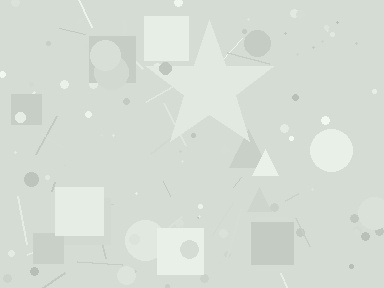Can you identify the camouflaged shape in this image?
The camouflaged shape is a star.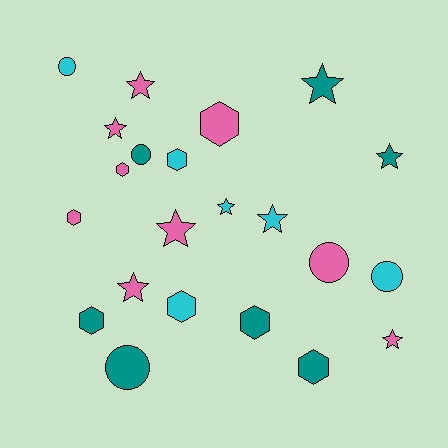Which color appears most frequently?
Pink, with 9 objects.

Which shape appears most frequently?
Star, with 9 objects.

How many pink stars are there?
There are 5 pink stars.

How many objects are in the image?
There are 22 objects.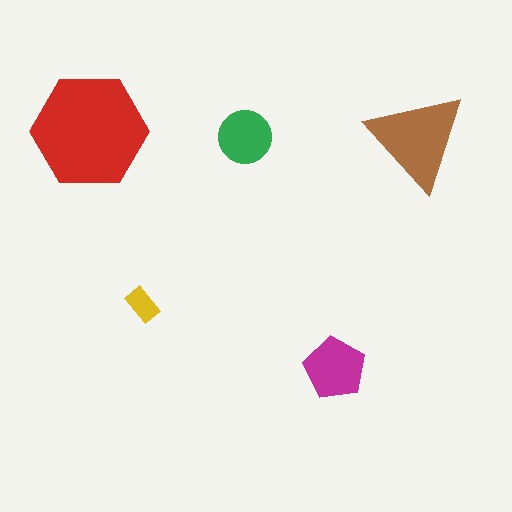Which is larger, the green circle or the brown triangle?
The brown triangle.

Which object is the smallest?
The yellow rectangle.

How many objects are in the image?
There are 5 objects in the image.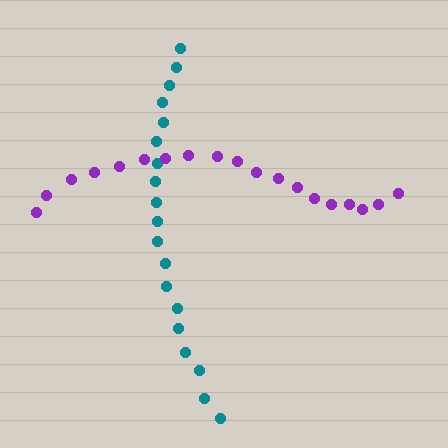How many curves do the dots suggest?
There are 2 distinct paths.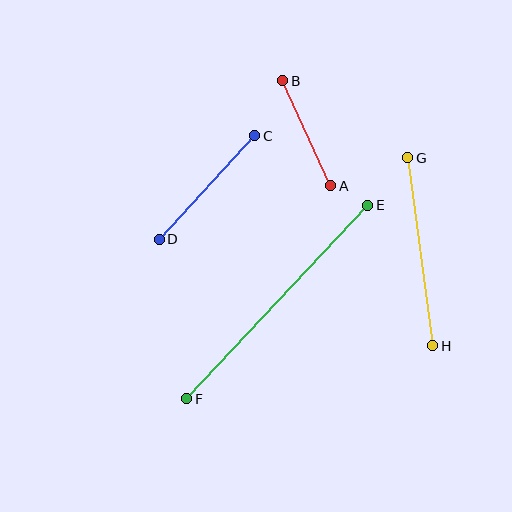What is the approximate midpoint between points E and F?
The midpoint is at approximately (277, 302) pixels.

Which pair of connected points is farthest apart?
Points E and F are farthest apart.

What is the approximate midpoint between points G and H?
The midpoint is at approximately (420, 252) pixels.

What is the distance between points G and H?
The distance is approximately 190 pixels.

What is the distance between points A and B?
The distance is approximately 115 pixels.